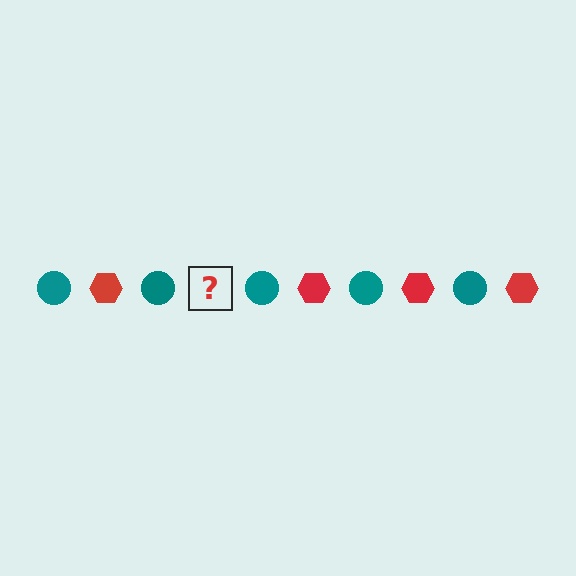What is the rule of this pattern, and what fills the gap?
The rule is that the pattern alternates between teal circle and red hexagon. The gap should be filled with a red hexagon.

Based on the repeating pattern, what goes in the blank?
The blank should be a red hexagon.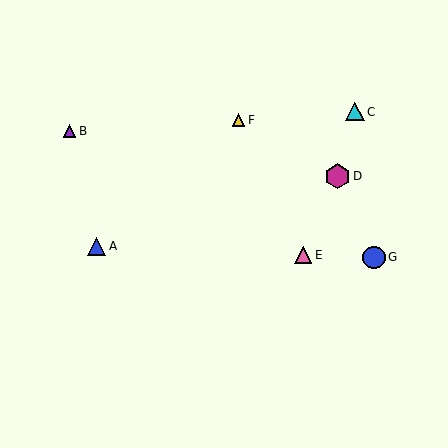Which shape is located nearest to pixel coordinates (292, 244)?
The pink triangle (labeled E) at (303, 255) is nearest to that location.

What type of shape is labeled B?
Shape B is a purple triangle.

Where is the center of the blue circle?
The center of the blue circle is at (374, 257).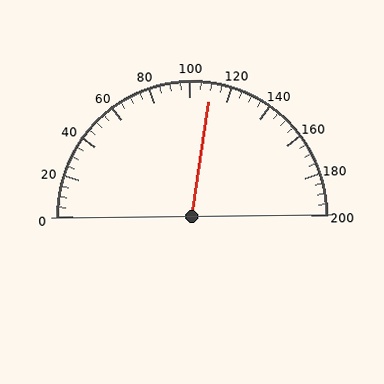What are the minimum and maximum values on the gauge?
The gauge ranges from 0 to 200.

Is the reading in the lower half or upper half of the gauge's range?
The reading is in the upper half of the range (0 to 200).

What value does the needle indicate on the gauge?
The needle indicates approximately 110.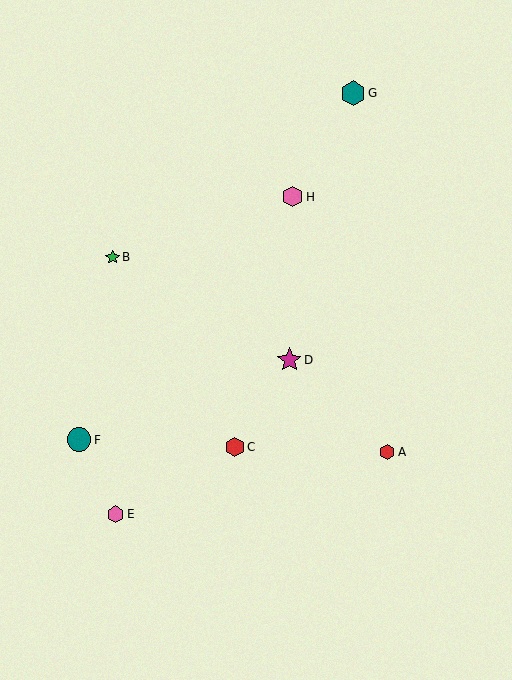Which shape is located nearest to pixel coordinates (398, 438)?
The red hexagon (labeled A) at (387, 452) is nearest to that location.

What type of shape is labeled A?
Shape A is a red hexagon.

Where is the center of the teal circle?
The center of the teal circle is at (79, 440).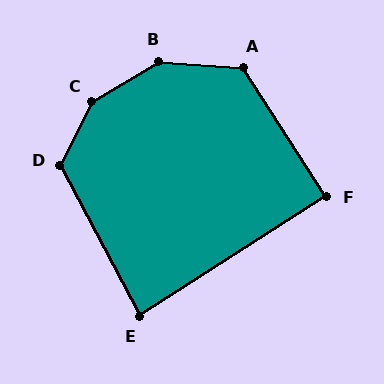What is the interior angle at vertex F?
Approximately 90 degrees (approximately right).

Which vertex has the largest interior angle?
C, at approximately 148 degrees.